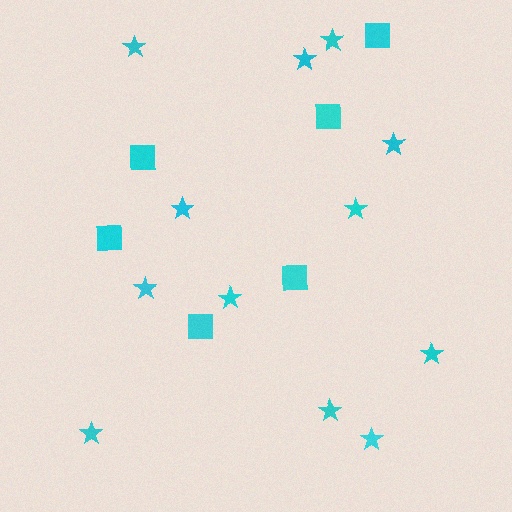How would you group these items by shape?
There are 2 groups: one group of stars (12) and one group of squares (6).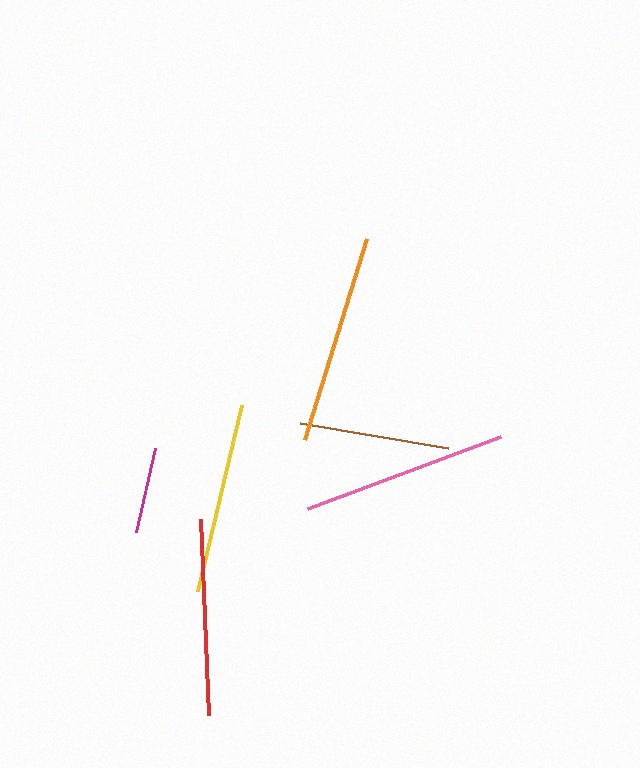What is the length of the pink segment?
The pink segment is approximately 206 pixels long.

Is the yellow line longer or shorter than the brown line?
The yellow line is longer than the brown line.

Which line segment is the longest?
The orange line is the longest at approximately 210 pixels.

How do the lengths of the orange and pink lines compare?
The orange and pink lines are approximately the same length.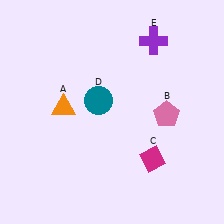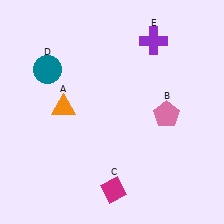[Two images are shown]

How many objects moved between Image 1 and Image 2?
2 objects moved between the two images.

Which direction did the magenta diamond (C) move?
The magenta diamond (C) moved left.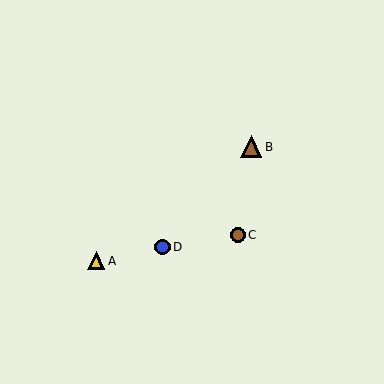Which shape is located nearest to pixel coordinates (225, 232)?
The brown circle (labeled C) at (238, 235) is nearest to that location.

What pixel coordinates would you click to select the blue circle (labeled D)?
Click at (162, 247) to select the blue circle D.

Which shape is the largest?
The brown triangle (labeled B) is the largest.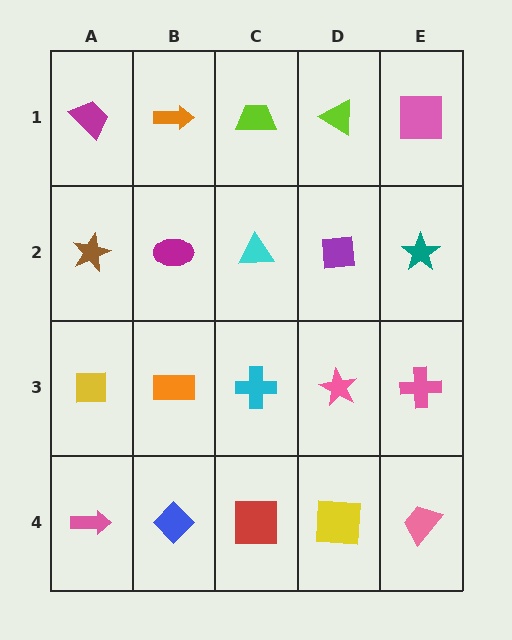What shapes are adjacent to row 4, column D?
A pink star (row 3, column D), a red square (row 4, column C), a pink trapezoid (row 4, column E).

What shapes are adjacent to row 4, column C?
A cyan cross (row 3, column C), a blue diamond (row 4, column B), a yellow square (row 4, column D).